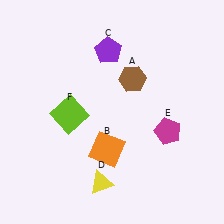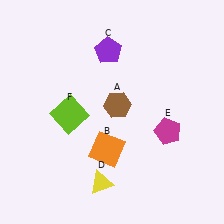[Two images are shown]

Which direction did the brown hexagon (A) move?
The brown hexagon (A) moved down.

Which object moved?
The brown hexagon (A) moved down.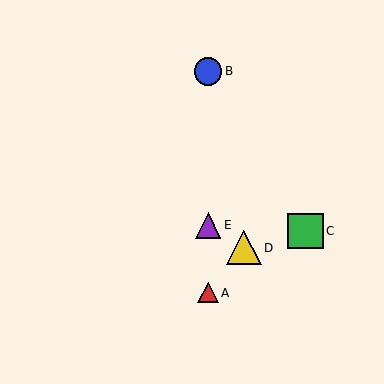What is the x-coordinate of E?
Object E is at x≈208.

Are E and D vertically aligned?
No, E is at x≈208 and D is at x≈244.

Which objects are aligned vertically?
Objects A, B, E are aligned vertically.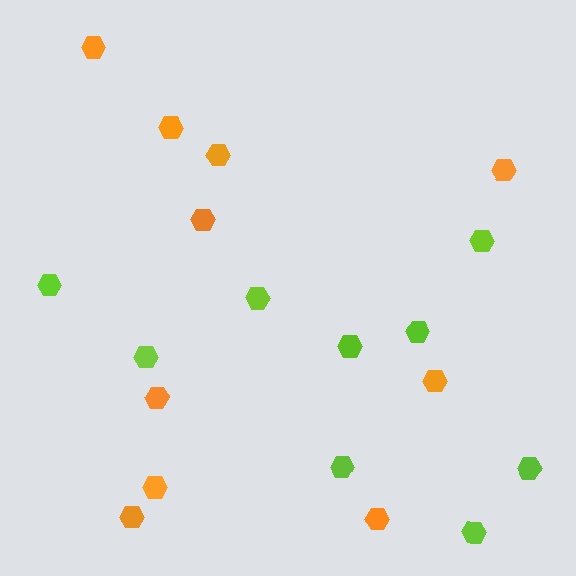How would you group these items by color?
There are 2 groups: one group of lime hexagons (9) and one group of orange hexagons (10).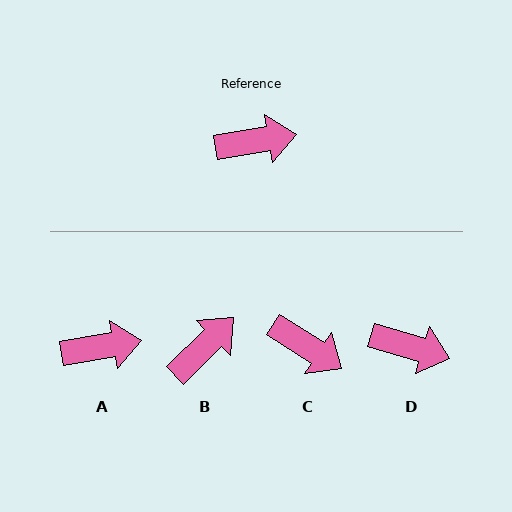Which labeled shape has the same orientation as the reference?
A.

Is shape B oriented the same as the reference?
No, it is off by about 35 degrees.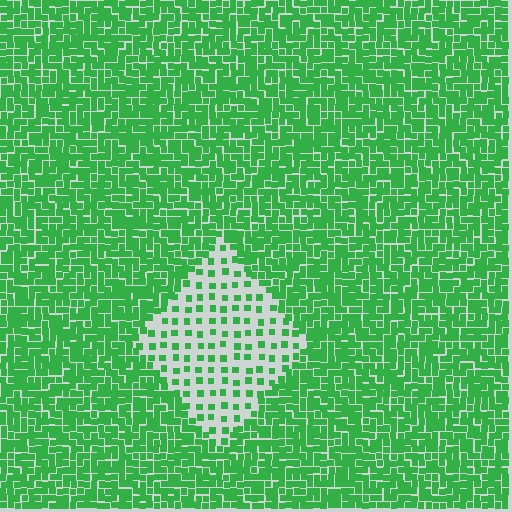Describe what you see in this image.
The image contains small green elements arranged at two different densities. A diamond-shaped region is visible where the elements are less densely packed than the surrounding area.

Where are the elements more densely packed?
The elements are more densely packed outside the diamond boundary.